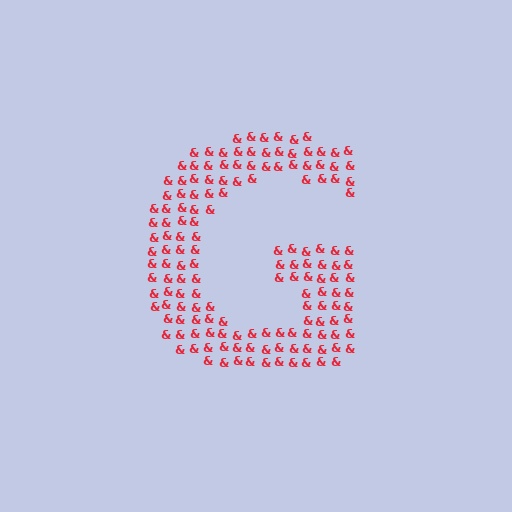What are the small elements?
The small elements are ampersands.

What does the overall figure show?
The overall figure shows the letter G.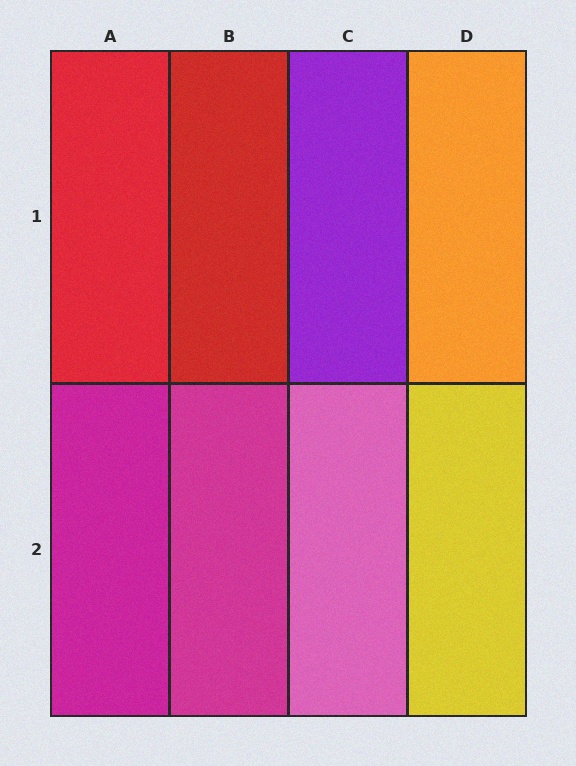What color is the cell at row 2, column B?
Magenta.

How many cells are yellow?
1 cell is yellow.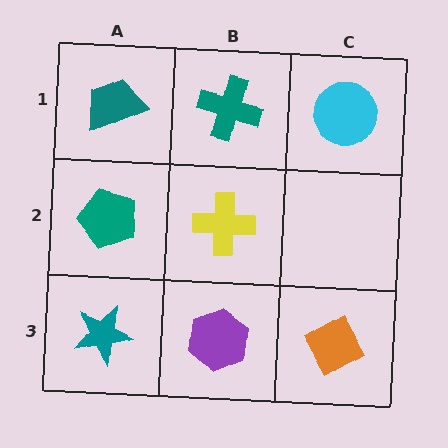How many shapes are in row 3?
3 shapes.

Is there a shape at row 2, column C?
No, that cell is empty.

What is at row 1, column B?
A teal cross.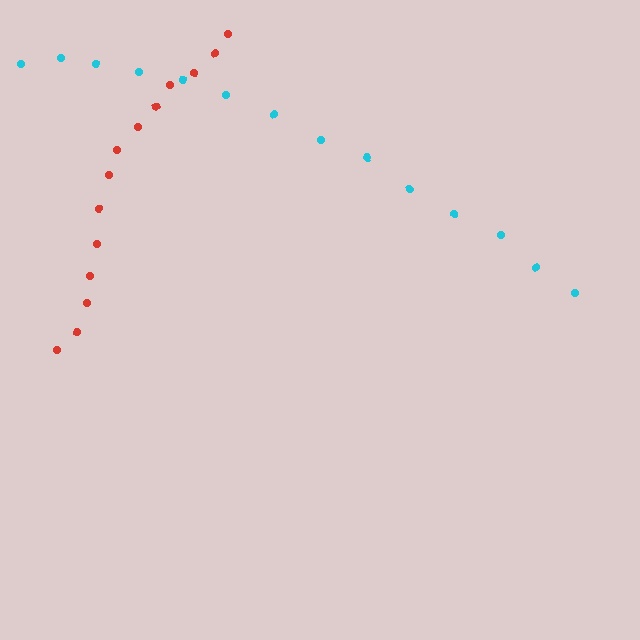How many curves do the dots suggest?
There are 2 distinct paths.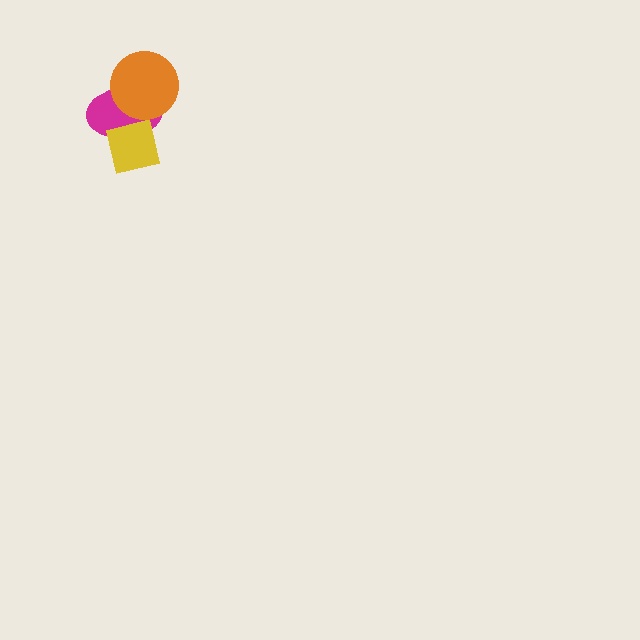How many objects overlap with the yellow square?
1 object overlaps with the yellow square.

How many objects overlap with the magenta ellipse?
2 objects overlap with the magenta ellipse.